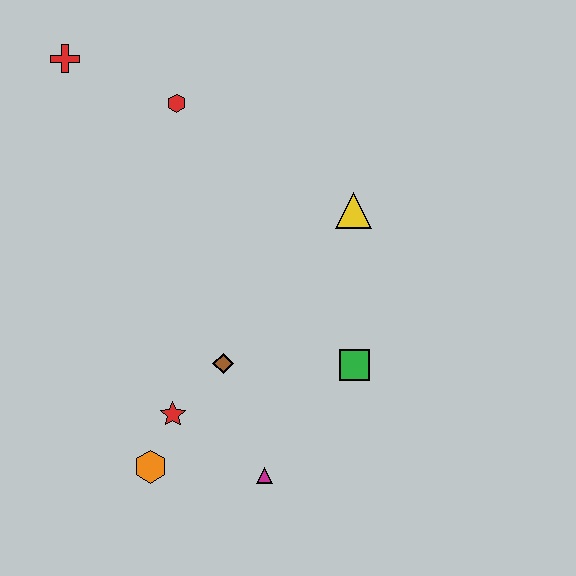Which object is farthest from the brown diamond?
The red cross is farthest from the brown diamond.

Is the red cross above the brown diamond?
Yes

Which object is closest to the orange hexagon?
The red star is closest to the orange hexagon.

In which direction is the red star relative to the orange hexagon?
The red star is above the orange hexagon.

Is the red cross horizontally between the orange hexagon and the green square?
No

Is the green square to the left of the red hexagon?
No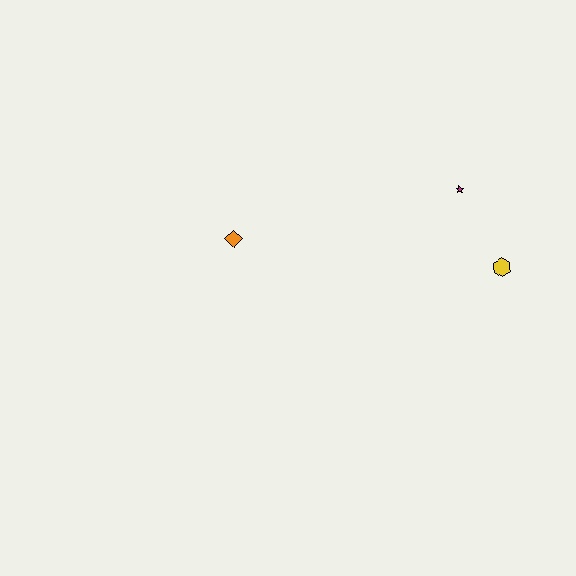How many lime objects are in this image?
There are no lime objects.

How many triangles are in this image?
There are no triangles.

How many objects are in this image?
There are 3 objects.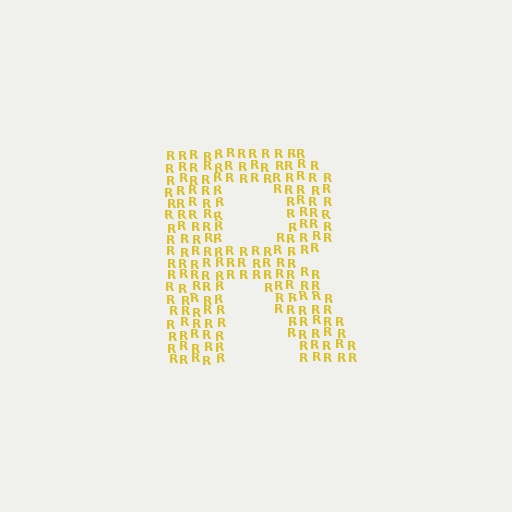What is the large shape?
The large shape is the letter R.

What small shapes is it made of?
It is made of small letter R's.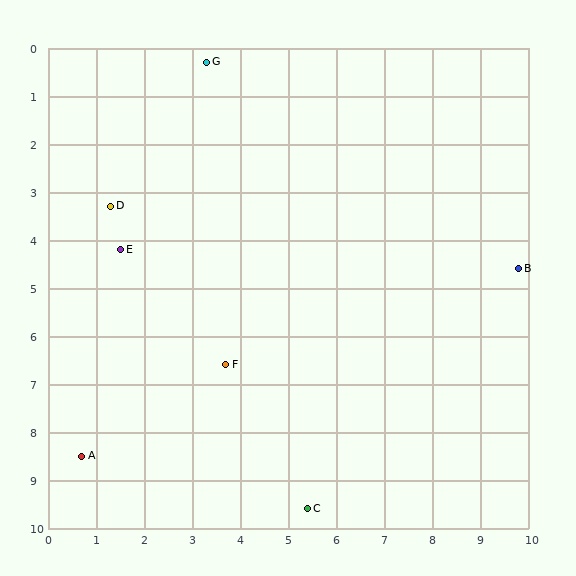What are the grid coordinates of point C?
Point C is at approximately (5.4, 9.6).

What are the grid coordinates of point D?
Point D is at approximately (1.3, 3.3).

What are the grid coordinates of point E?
Point E is at approximately (1.5, 4.2).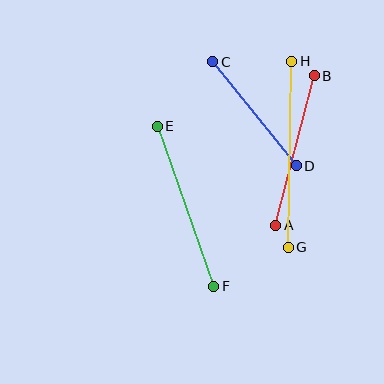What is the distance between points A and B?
The distance is approximately 155 pixels.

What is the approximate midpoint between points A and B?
The midpoint is at approximately (295, 151) pixels.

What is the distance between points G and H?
The distance is approximately 186 pixels.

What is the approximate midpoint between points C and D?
The midpoint is at approximately (255, 114) pixels.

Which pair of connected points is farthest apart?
Points G and H are farthest apart.